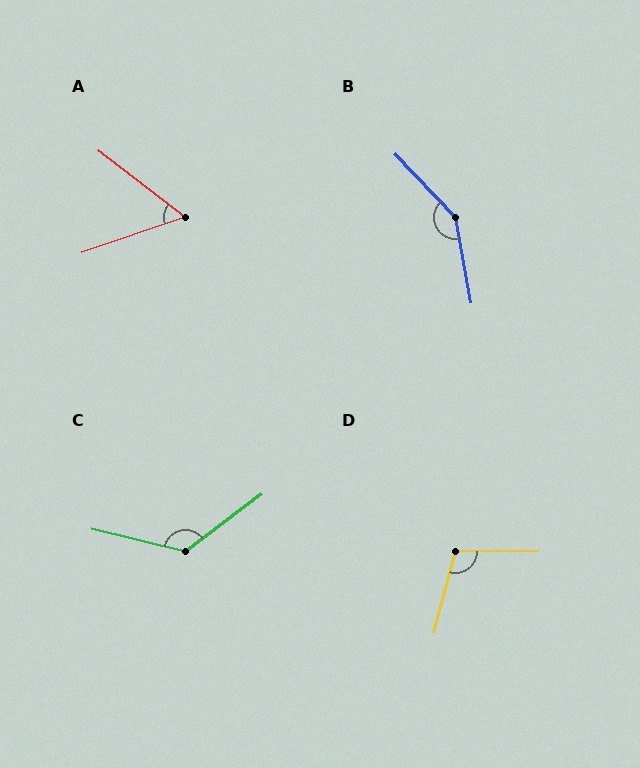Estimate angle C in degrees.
Approximately 129 degrees.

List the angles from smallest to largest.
A (57°), D (105°), C (129°), B (147°).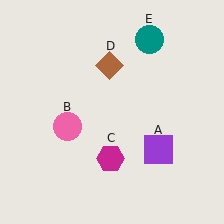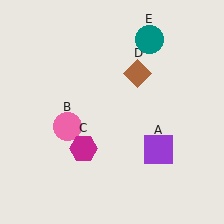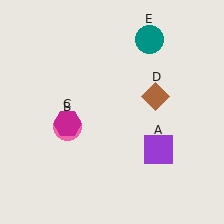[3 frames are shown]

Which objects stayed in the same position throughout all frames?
Purple square (object A) and pink circle (object B) and teal circle (object E) remained stationary.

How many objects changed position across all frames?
2 objects changed position: magenta hexagon (object C), brown diamond (object D).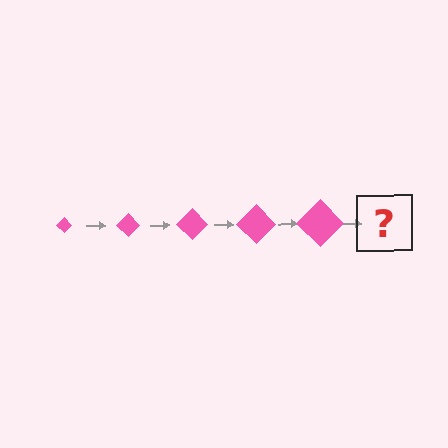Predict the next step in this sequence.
The next step is a pink diamond, larger than the previous one.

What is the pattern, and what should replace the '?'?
The pattern is that the diamond gets progressively larger each step. The '?' should be a pink diamond, larger than the previous one.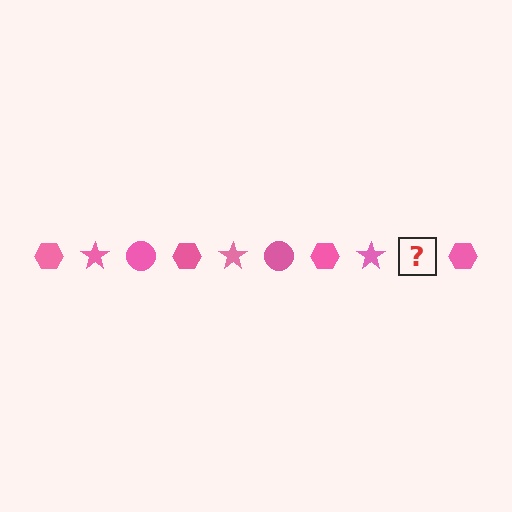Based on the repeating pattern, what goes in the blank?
The blank should be a pink circle.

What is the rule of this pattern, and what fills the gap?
The rule is that the pattern cycles through hexagon, star, circle shapes in pink. The gap should be filled with a pink circle.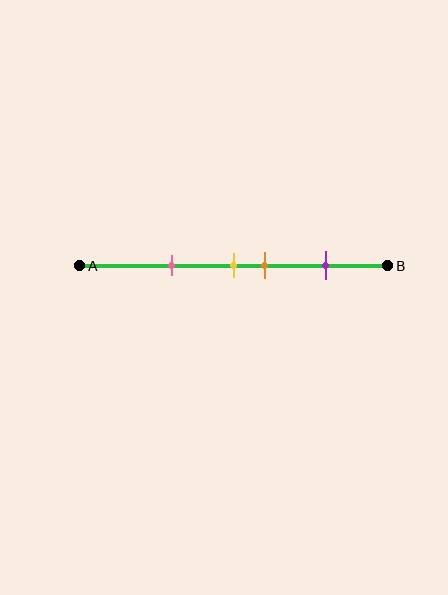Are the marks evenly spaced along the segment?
No, the marks are not evenly spaced.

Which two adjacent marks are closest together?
The yellow and orange marks are the closest adjacent pair.